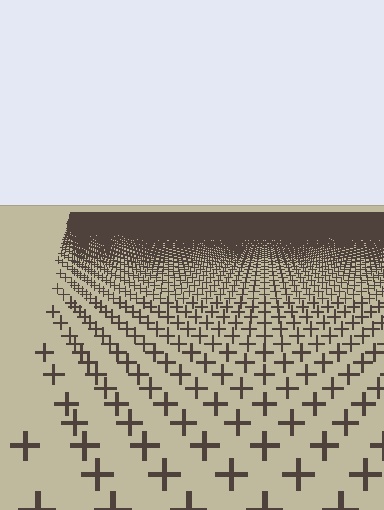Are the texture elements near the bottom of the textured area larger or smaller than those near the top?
Larger. Near the bottom, elements are closer to the viewer and appear at a bigger on-screen size.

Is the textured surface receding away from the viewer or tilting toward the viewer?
The surface is receding away from the viewer. Texture elements get smaller and denser toward the top.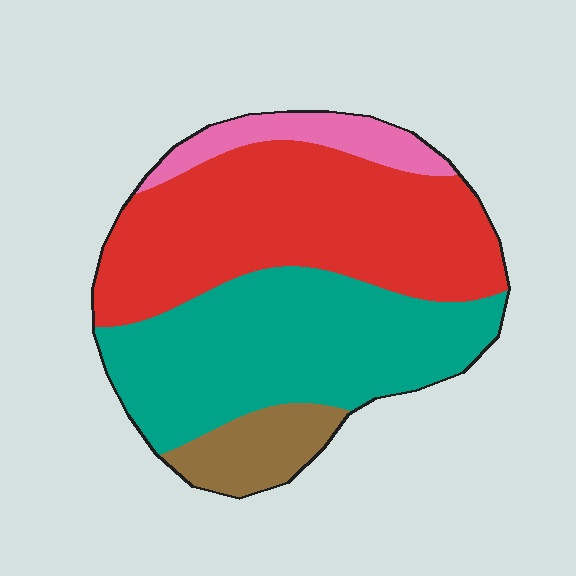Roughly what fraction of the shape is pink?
Pink covers roughly 10% of the shape.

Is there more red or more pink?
Red.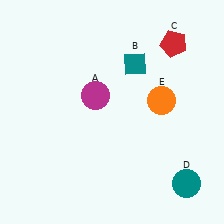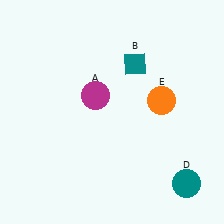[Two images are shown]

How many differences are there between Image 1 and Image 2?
There is 1 difference between the two images.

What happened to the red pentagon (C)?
The red pentagon (C) was removed in Image 2. It was in the top-right area of Image 1.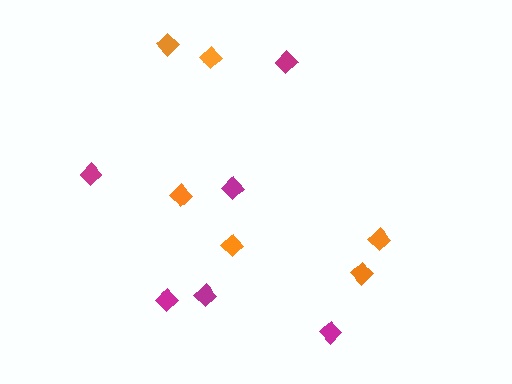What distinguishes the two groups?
There are 2 groups: one group of magenta diamonds (6) and one group of orange diamonds (6).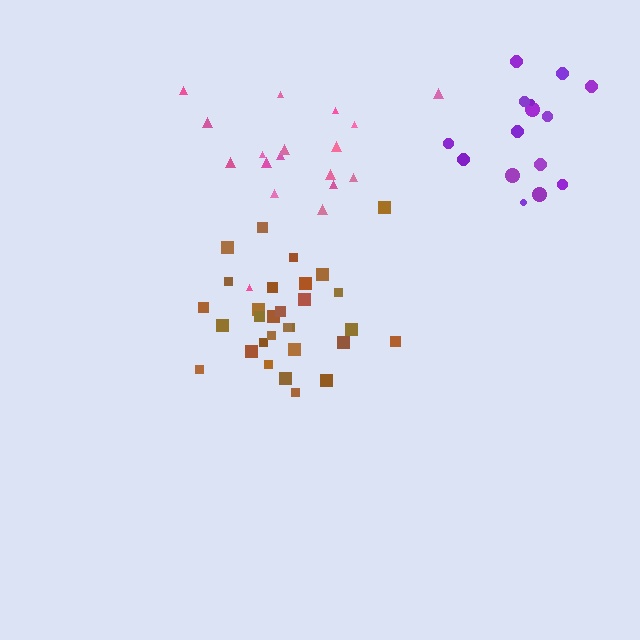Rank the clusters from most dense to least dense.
brown, purple, pink.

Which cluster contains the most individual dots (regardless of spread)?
Brown (31).